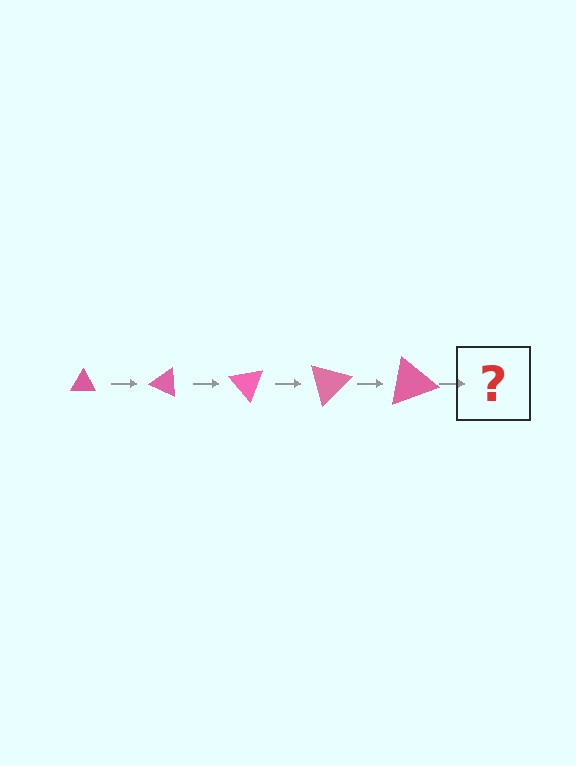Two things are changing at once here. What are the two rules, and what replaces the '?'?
The two rules are that the triangle grows larger each step and it rotates 25 degrees each step. The '?' should be a triangle, larger than the previous one and rotated 125 degrees from the start.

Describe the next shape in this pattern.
It should be a triangle, larger than the previous one and rotated 125 degrees from the start.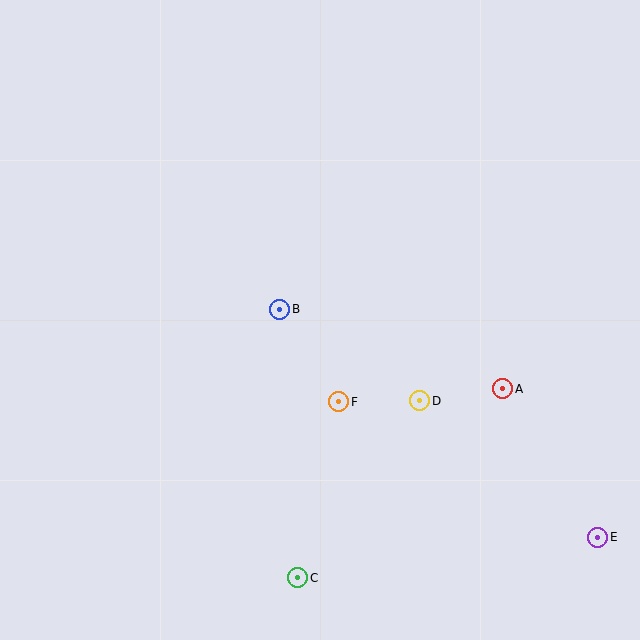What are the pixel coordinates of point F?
Point F is at (339, 402).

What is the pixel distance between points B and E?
The distance between B and E is 391 pixels.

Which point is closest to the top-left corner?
Point B is closest to the top-left corner.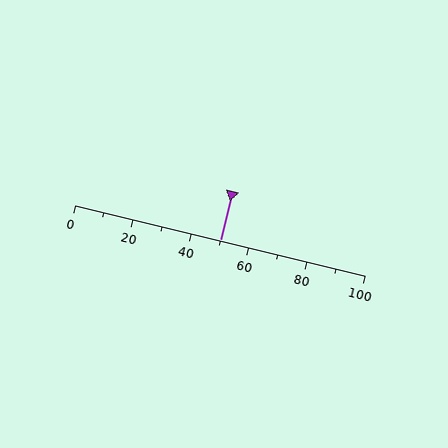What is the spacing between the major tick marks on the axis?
The major ticks are spaced 20 apart.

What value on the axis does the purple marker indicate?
The marker indicates approximately 50.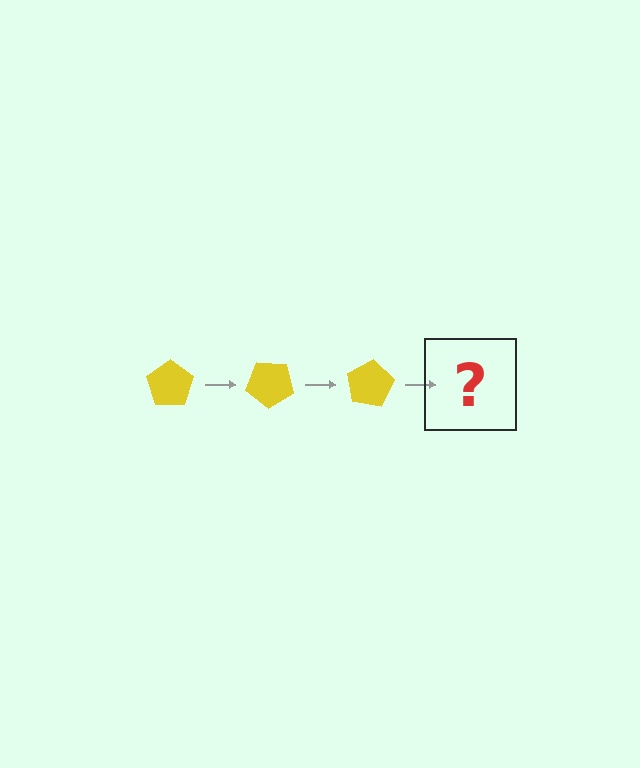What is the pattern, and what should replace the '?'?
The pattern is that the pentagon rotates 40 degrees each step. The '?' should be a yellow pentagon rotated 120 degrees.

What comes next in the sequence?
The next element should be a yellow pentagon rotated 120 degrees.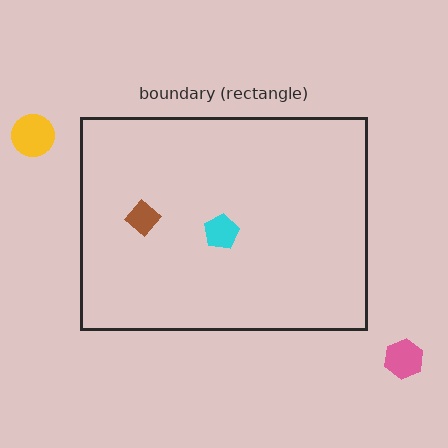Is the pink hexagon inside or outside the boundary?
Outside.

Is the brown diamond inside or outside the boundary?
Inside.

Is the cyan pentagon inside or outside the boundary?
Inside.